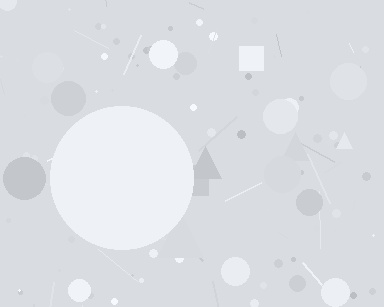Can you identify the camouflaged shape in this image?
The camouflaged shape is a circle.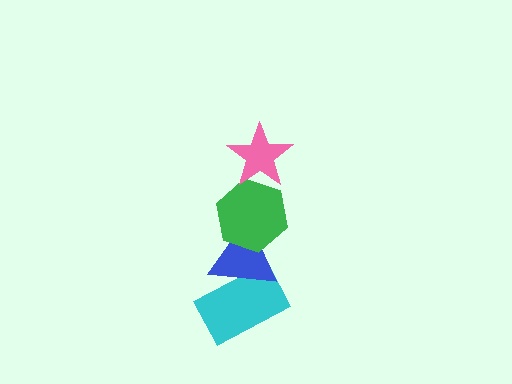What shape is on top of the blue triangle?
The green hexagon is on top of the blue triangle.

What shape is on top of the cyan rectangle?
The blue triangle is on top of the cyan rectangle.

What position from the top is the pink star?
The pink star is 1st from the top.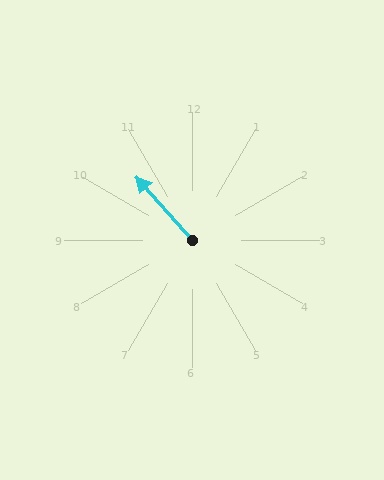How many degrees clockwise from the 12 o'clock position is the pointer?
Approximately 318 degrees.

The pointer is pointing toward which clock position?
Roughly 11 o'clock.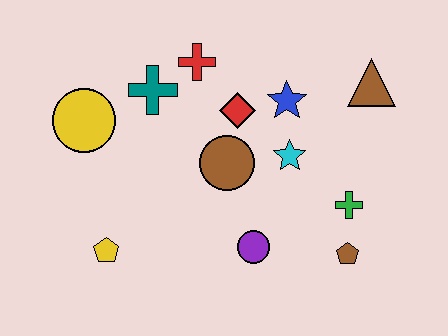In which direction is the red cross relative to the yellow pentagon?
The red cross is above the yellow pentagon.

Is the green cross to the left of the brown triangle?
Yes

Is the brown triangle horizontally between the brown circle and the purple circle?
No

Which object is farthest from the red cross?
The brown pentagon is farthest from the red cross.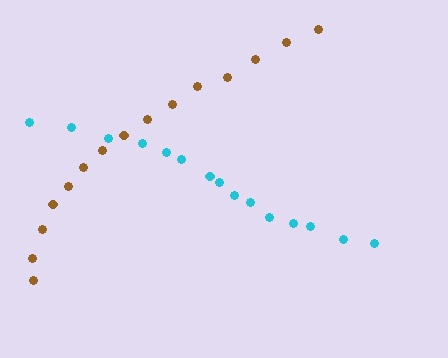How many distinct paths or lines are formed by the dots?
There are 2 distinct paths.